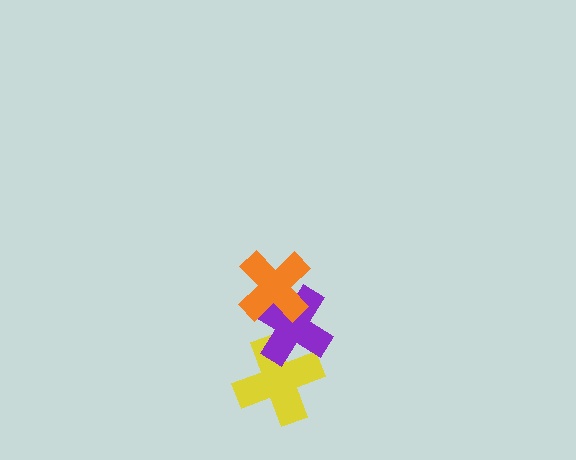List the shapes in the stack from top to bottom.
From top to bottom: the orange cross, the purple cross, the yellow cross.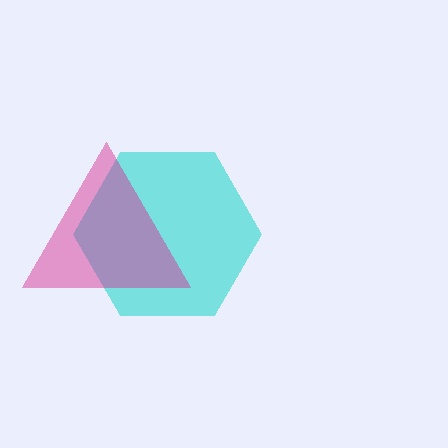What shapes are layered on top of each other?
The layered shapes are: a cyan hexagon, a magenta triangle.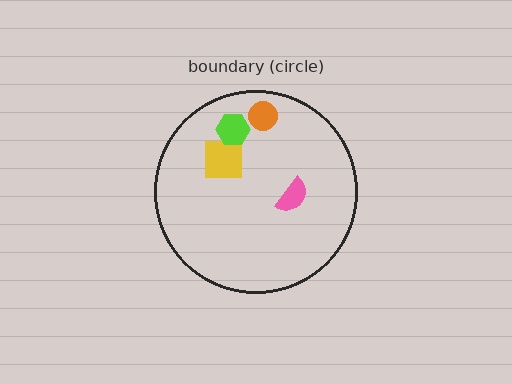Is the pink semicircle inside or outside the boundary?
Inside.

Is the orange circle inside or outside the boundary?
Inside.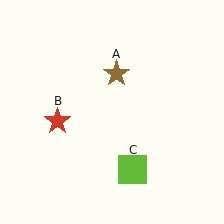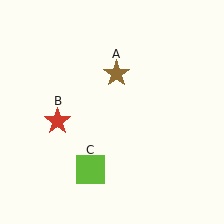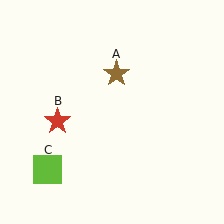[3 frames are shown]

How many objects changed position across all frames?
1 object changed position: lime square (object C).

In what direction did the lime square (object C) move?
The lime square (object C) moved left.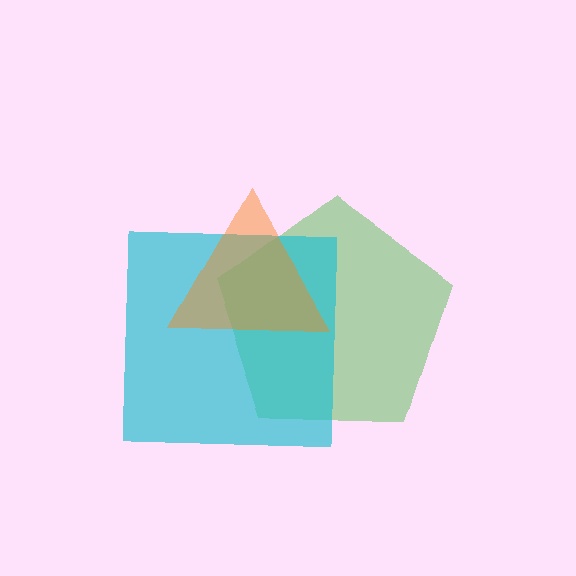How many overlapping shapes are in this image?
There are 3 overlapping shapes in the image.